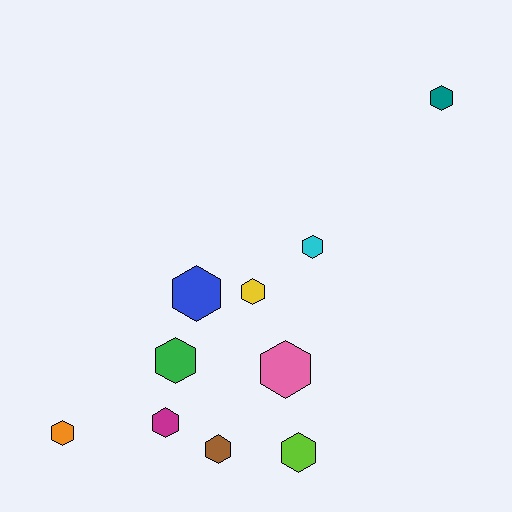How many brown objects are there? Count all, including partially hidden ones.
There is 1 brown object.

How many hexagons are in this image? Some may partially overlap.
There are 10 hexagons.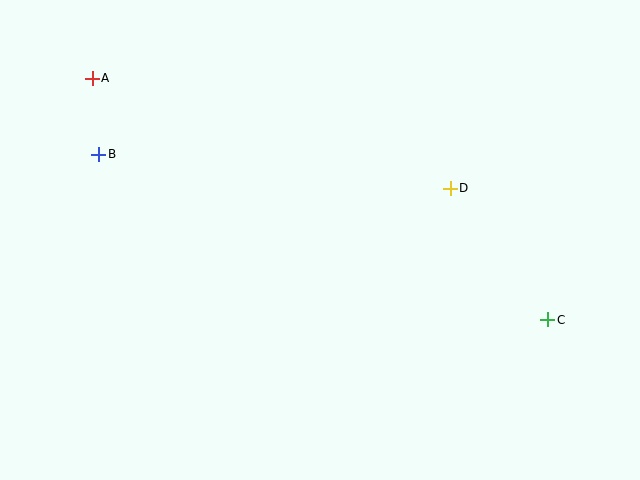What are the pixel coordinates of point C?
Point C is at (548, 320).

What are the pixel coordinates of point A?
Point A is at (92, 78).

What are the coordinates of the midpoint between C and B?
The midpoint between C and B is at (323, 237).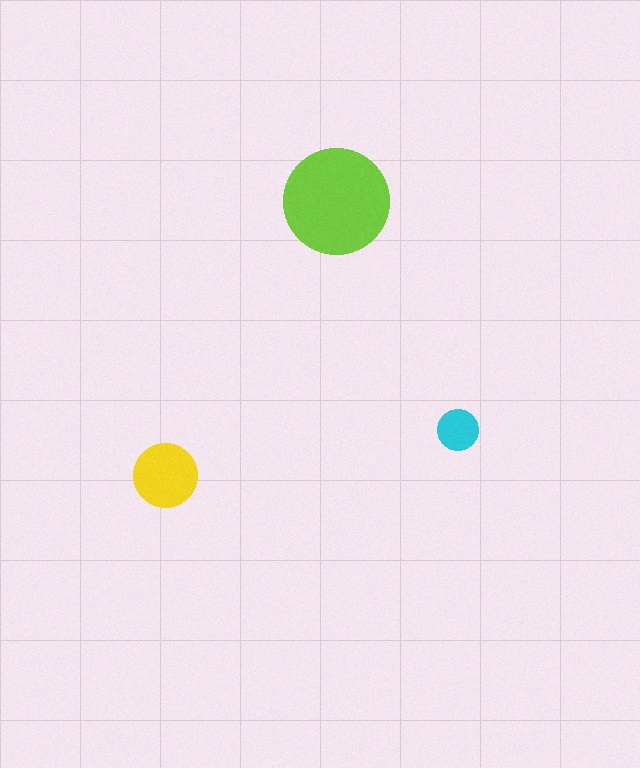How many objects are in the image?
There are 3 objects in the image.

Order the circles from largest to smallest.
the lime one, the yellow one, the cyan one.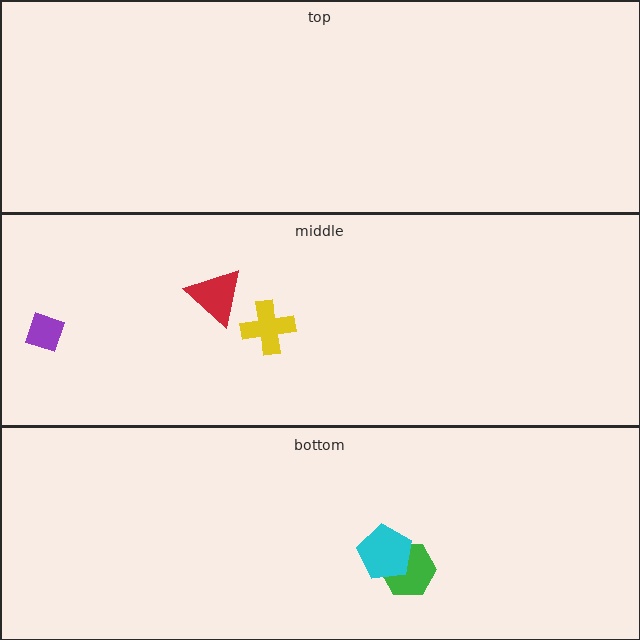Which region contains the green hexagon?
The bottom region.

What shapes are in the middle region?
The red triangle, the purple diamond, the yellow cross.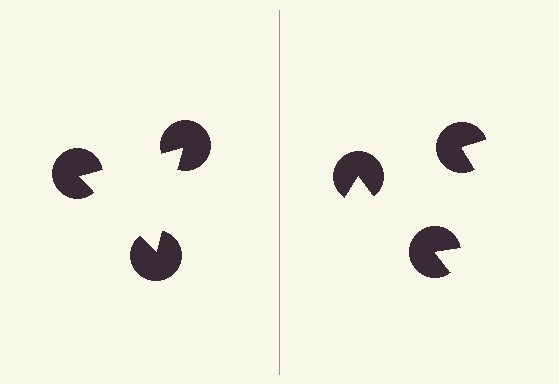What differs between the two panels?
The pac-man discs are positioned identically on both sides; only the wedge orientations differ. On the left they align to a triangle; on the right they are misaligned.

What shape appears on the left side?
An illusory triangle.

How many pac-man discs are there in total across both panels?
6 — 3 on each side.